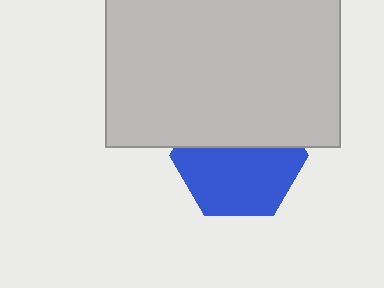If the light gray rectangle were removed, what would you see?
You would see the complete blue hexagon.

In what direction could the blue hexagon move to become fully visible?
The blue hexagon could move down. That would shift it out from behind the light gray rectangle entirely.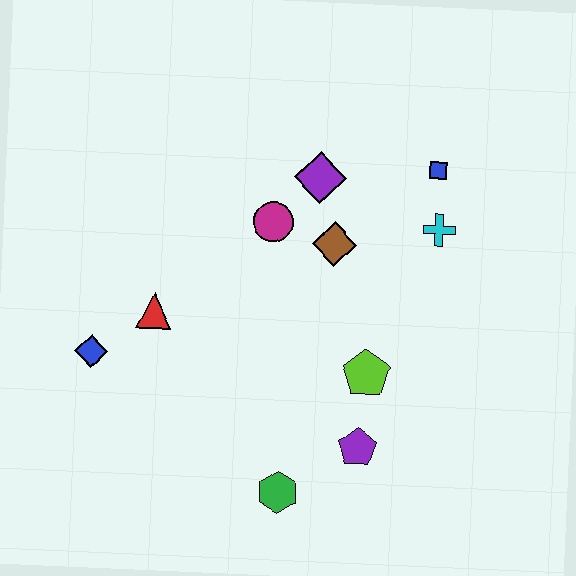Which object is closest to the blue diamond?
The red triangle is closest to the blue diamond.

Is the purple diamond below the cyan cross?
No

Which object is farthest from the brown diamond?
The blue diamond is farthest from the brown diamond.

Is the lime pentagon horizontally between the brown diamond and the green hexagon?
No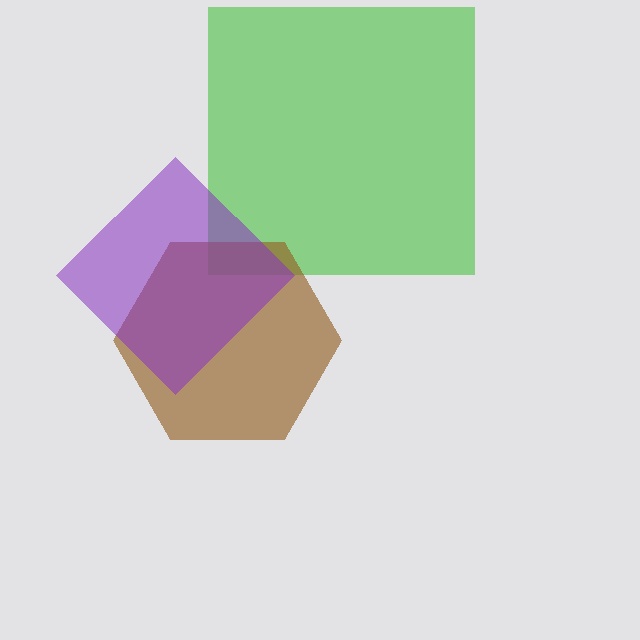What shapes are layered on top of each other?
The layered shapes are: a green square, a brown hexagon, a purple diamond.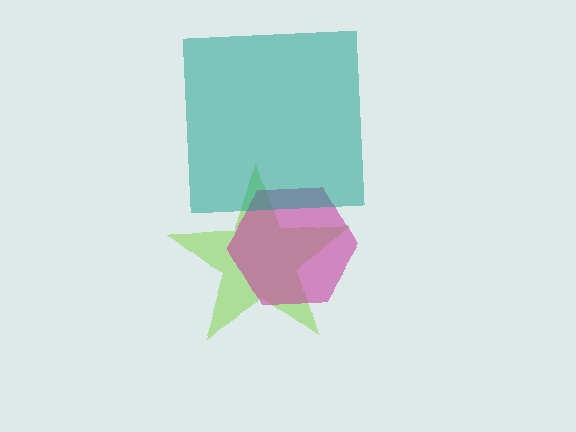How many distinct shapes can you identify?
There are 3 distinct shapes: a lime star, a magenta hexagon, a teal square.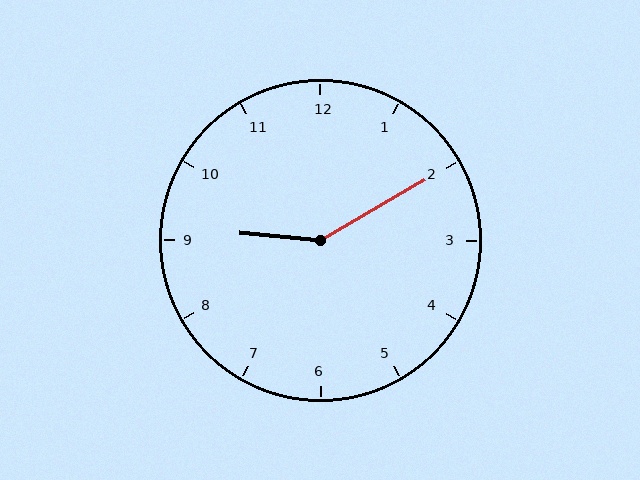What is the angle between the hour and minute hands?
Approximately 145 degrees.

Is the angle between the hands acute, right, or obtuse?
It is obtuse.